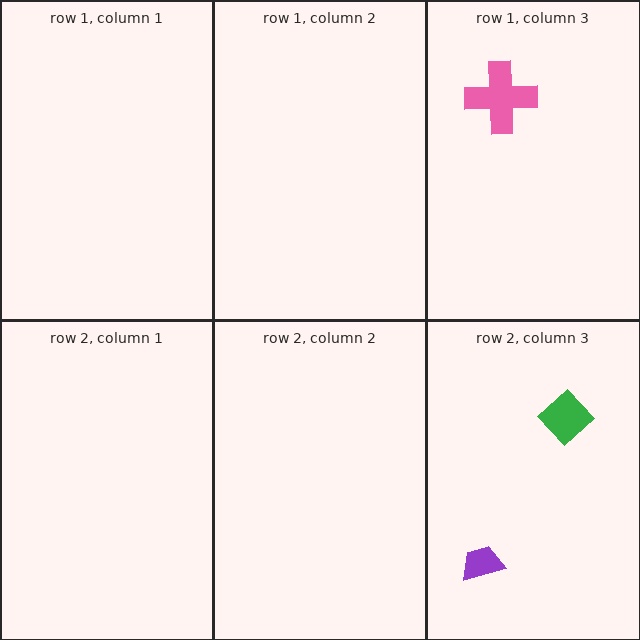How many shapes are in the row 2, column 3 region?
2.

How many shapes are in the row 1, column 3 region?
1.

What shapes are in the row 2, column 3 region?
The green diamond, the purple trapezoid.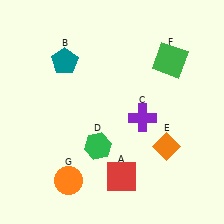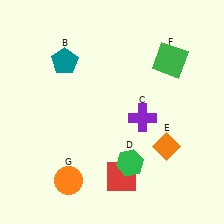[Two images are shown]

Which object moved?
The green hexagon (D) moved right.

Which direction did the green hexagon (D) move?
The green hexagon (D) moved right.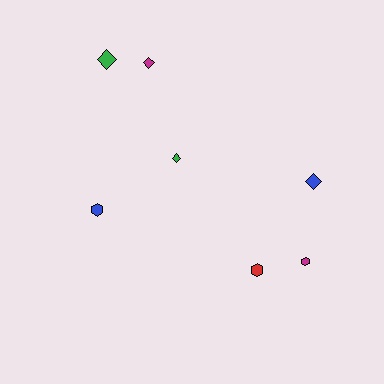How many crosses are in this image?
There are no crosses.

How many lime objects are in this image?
There are no lime objects.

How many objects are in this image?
There are 7 objects.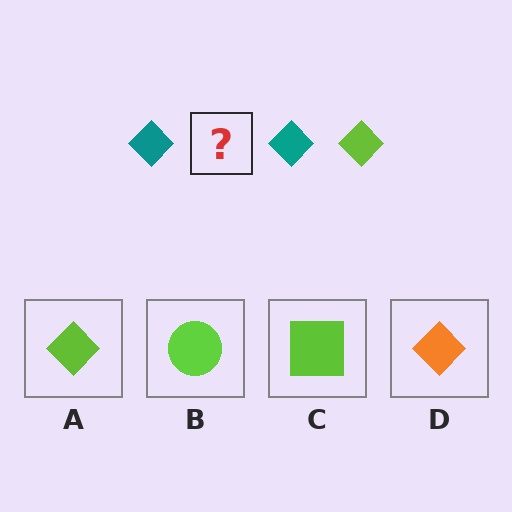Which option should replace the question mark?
Option A.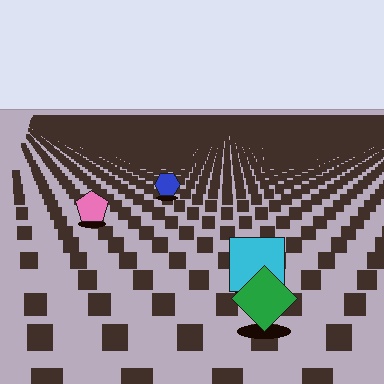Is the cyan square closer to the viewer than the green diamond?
No. The green diamond is closer — you can tell from the texture gradient: the ground texture is coarser near it.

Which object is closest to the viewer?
The green diamond is closest. The texture marks near it are larger and more spread out.